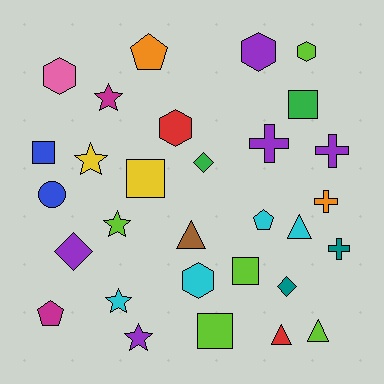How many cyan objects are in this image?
There are 4 cyan objects.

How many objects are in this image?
There are 30 objects.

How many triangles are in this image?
There are 4 triangles.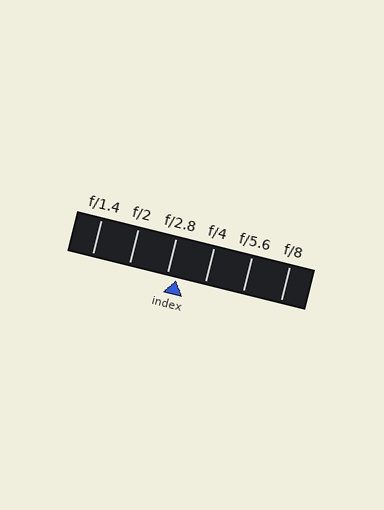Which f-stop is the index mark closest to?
The index mark is closest to f/2.8.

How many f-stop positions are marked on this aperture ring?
There are 6 f-stop positions marked.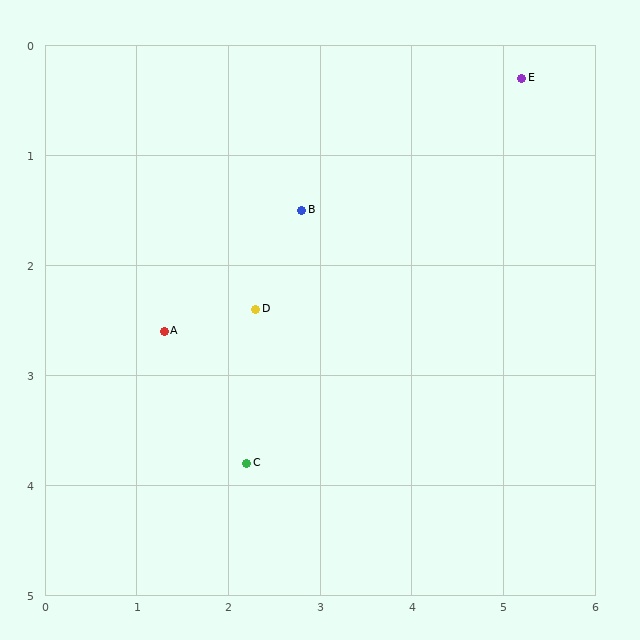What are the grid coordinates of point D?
Point D is at approximately (2.3, 2.4).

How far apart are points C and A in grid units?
Points C and A are about 1.5 grid units apart.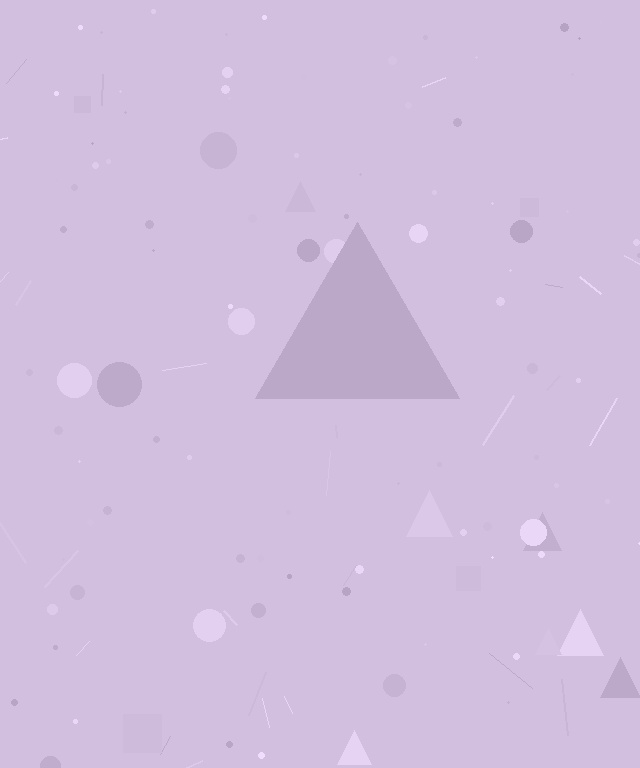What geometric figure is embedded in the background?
A triangle is embedded in the background.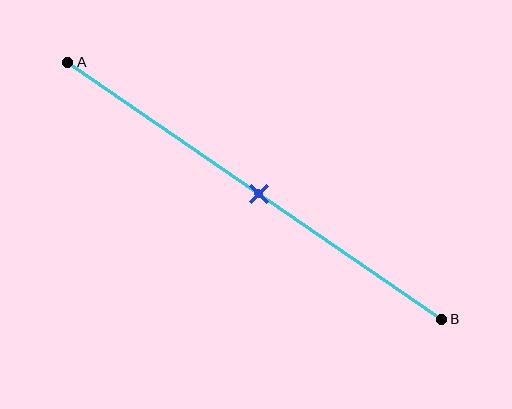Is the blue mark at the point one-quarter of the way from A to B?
No, the mark is at about 50% from A, not at the 25% one-quarter point.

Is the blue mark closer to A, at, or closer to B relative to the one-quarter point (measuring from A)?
The blue mark is closer to point B than the one-quarter point of segment AB.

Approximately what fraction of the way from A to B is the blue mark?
The blue mark is approximately 50% of the way from A to B.